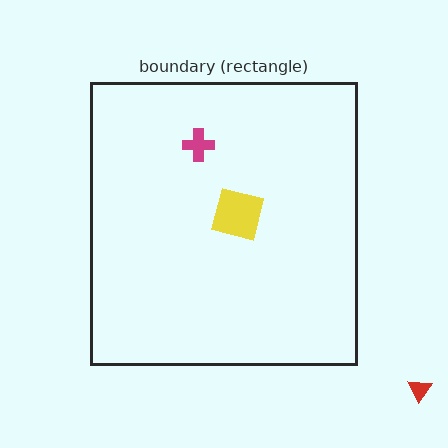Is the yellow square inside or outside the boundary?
Inside.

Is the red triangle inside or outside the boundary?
Outside.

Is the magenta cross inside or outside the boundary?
Inside.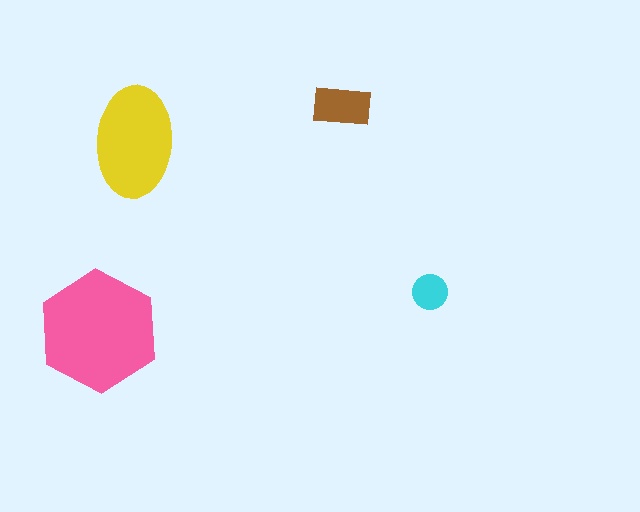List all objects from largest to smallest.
The pink hexagon, the yellow ellipse, the brown rectangle, the cyan circle.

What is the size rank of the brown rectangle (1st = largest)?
3rd.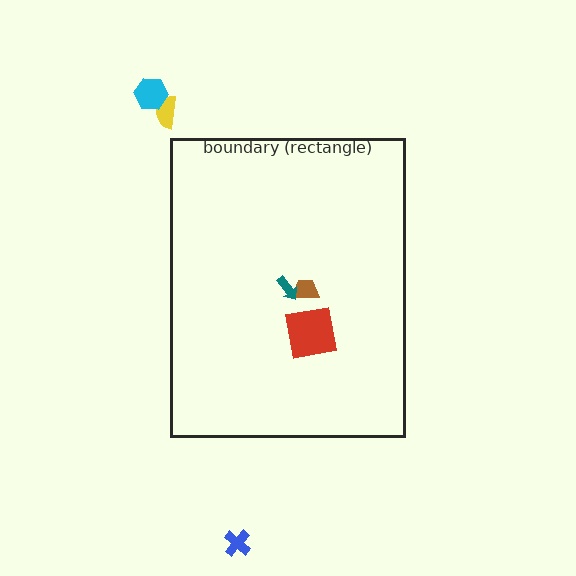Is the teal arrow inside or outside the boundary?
Inside.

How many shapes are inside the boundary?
3 inside, 3 outside.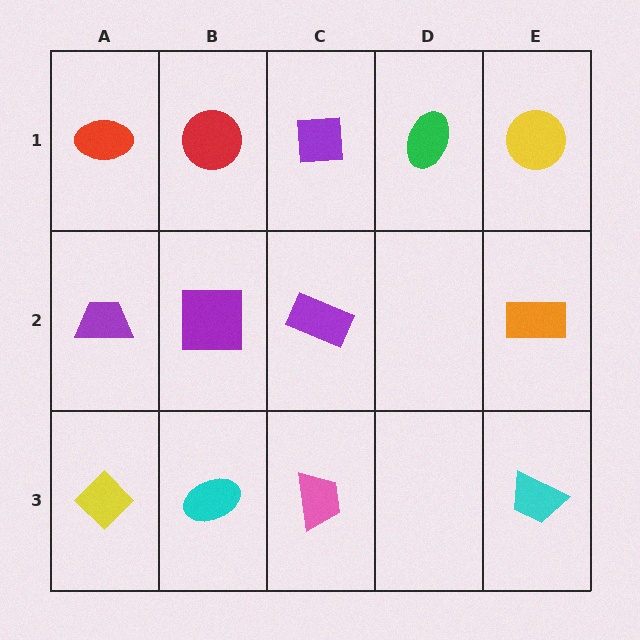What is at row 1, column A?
A red ellipse.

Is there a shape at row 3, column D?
No, that cell is empty.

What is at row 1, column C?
A purple square.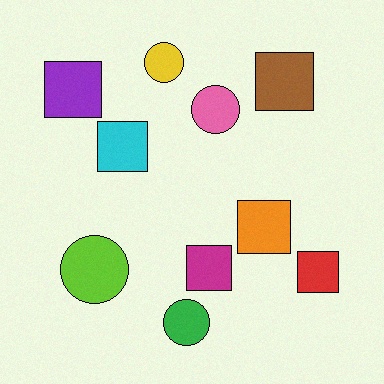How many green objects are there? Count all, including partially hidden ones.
There is 1 green object.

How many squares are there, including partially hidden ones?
There are 6 squares.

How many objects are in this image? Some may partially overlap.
There are 10 objects.